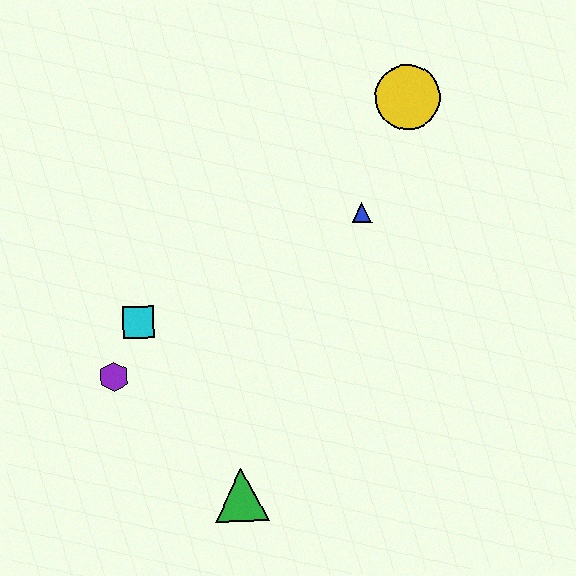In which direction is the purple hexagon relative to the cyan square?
The purple hexagon is below the cyan square.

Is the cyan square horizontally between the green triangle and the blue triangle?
No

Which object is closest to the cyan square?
The purple hexagon is closest to the cyan square.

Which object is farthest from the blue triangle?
The green triangle is farthest from the blue triangle.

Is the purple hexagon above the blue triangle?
No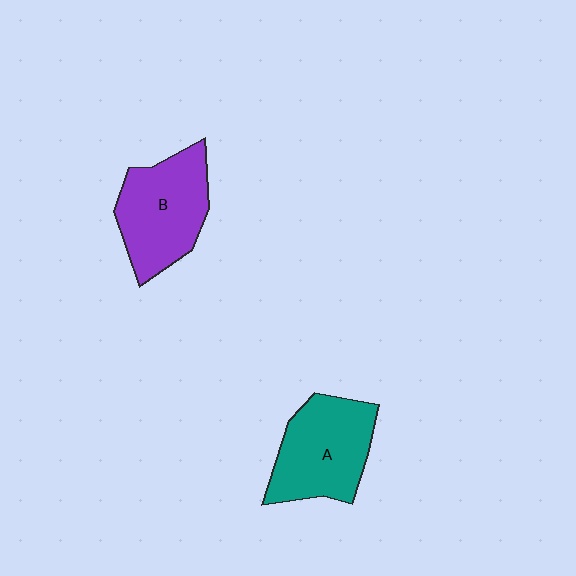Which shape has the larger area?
Shape B (purple).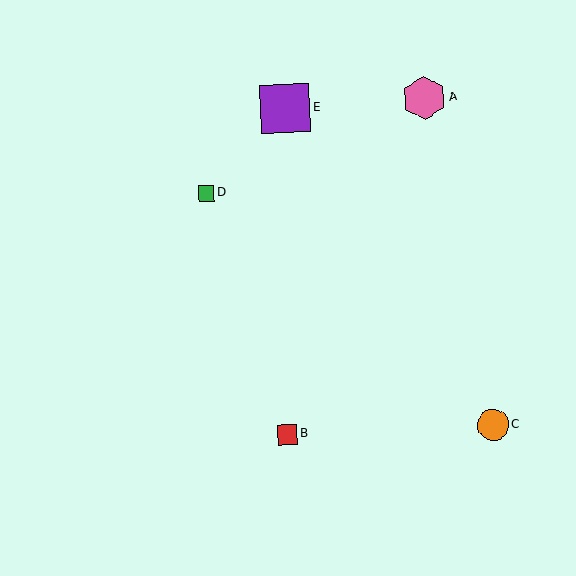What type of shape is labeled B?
Shape B is a red square.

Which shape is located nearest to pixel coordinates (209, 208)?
The green square (labeled D) at (206, 193) is nearest to that location.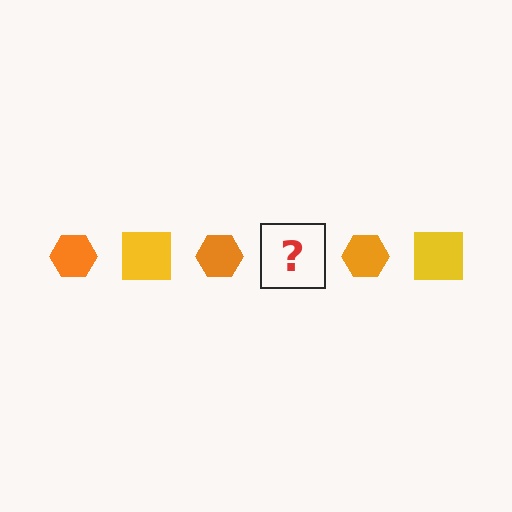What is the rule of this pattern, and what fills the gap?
The rule is that the pattern alternates between orange hexagon and yellow square. The gap should be filled with a yellow square.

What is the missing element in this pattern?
The missing element is a yellow square.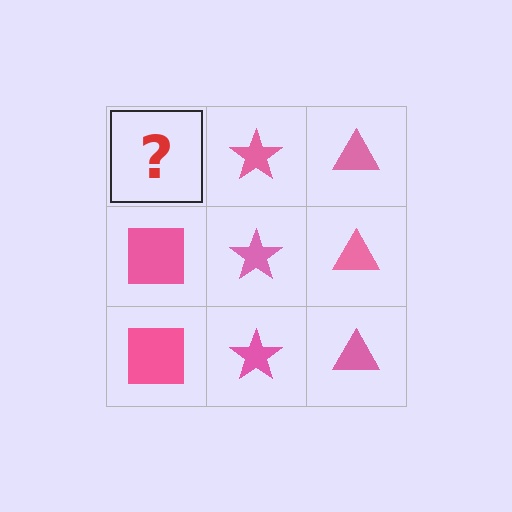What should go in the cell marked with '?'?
The missing cell should contain a pink square.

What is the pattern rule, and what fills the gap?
The rule is that each column has a consistent shape. The gap should be filled with a pink square.